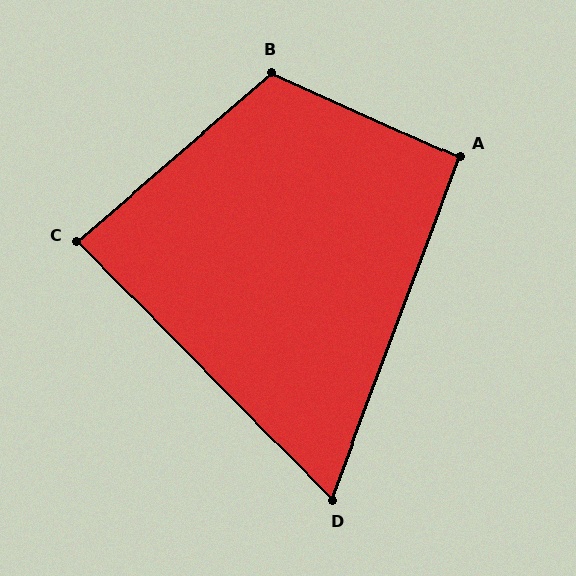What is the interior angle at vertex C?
Approximately 86 degrees (approximately right).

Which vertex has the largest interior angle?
B, at approximately 115 degrees.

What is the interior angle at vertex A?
Approximately 94 degrees (approximately right).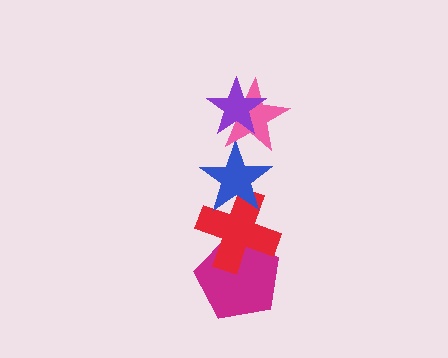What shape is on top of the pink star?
The purple star is on top of the pink star.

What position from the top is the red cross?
The red cross is 4th from the top.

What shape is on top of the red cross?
The blue star is on top of the red cross.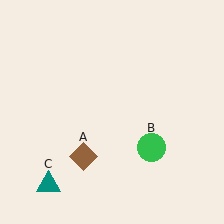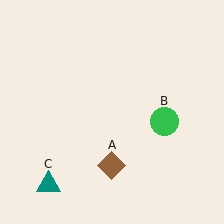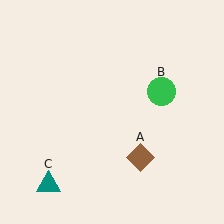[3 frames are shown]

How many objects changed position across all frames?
2 objects changed position: brown diamond (object A), green circle (object B).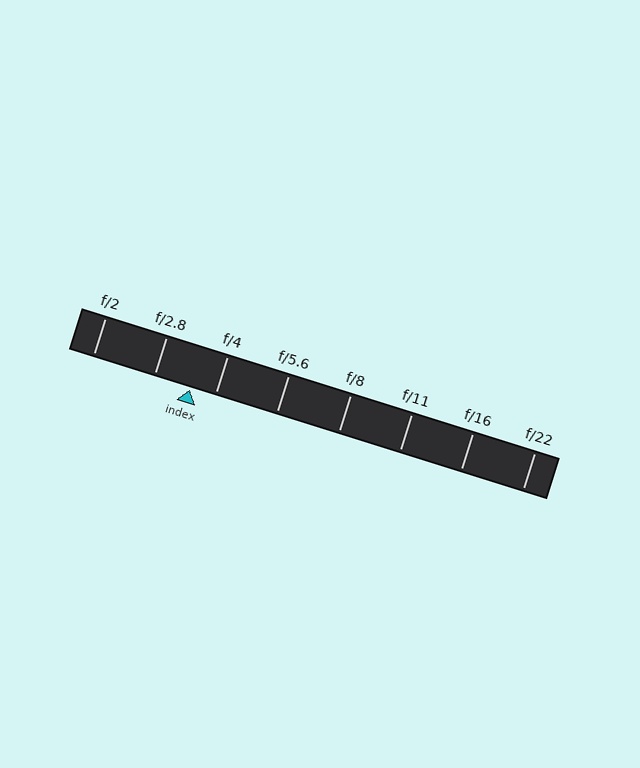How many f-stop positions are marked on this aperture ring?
There are 8 f-stop positions marked.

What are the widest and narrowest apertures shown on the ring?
The widest aperture shown is f/2 and the narrowest is f/22.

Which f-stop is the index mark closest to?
The index mark is closest to f/4.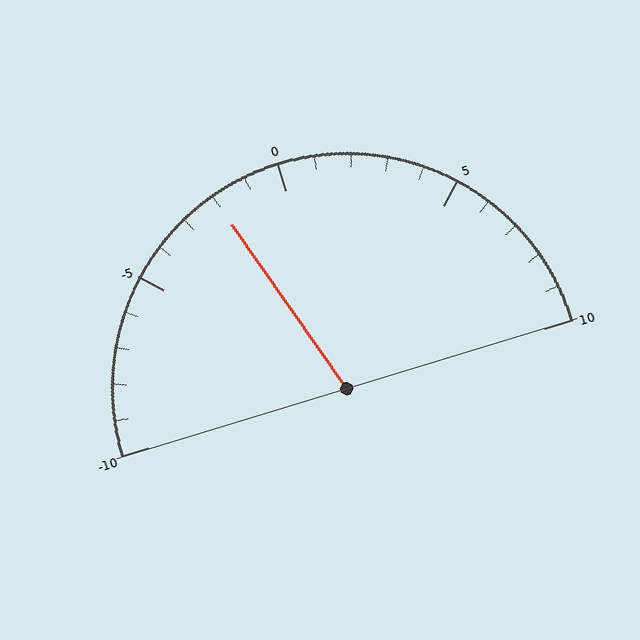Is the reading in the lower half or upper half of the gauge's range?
The reading is in the lower half of the range (-10 to 10).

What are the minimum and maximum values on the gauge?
The gauge ranges from -10 to 10.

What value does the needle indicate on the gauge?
The needle indicates approximately -2.